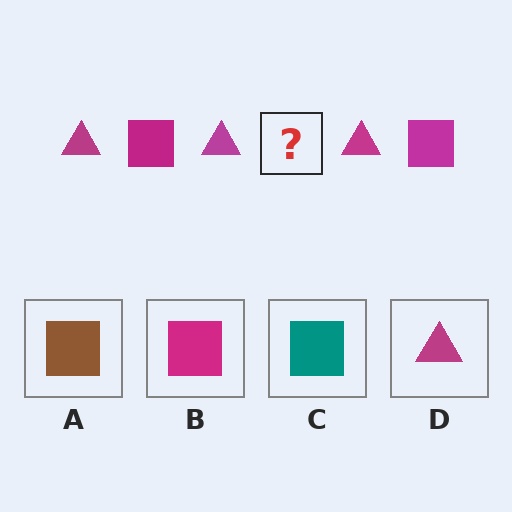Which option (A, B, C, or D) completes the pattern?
B.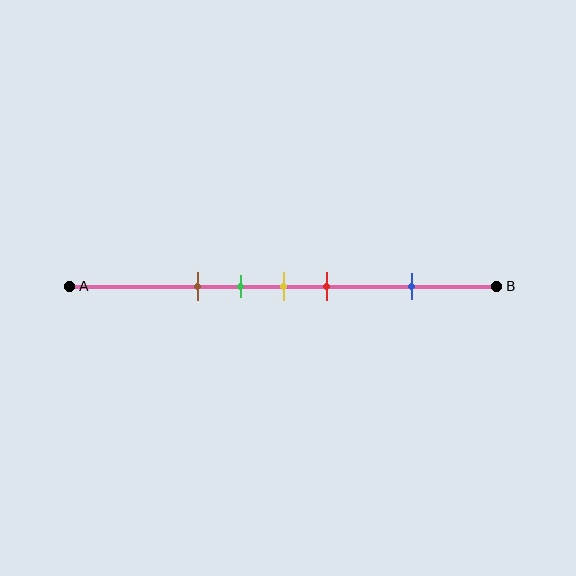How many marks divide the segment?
There are 5 marks dividing the segment.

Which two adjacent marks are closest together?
The green and yellow marks are the closest adjacent pair.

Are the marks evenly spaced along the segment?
No, the marks are not evenly spaced.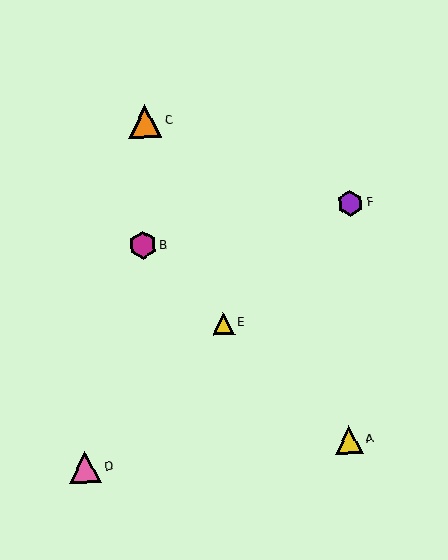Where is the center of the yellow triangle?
The center of the yellow triangle is at (349, 440).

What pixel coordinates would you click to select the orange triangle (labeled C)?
Click at (145, 121) to select the orange triangle C.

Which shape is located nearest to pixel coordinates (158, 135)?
The orange triangle (labeled C) at (145, 121) is nearest to that location.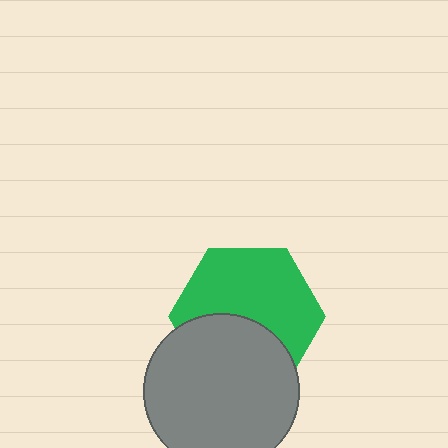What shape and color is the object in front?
The object in front is a gray circle.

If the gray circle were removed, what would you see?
You would see the complete green hexagon.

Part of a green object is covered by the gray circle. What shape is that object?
It is a hexagon.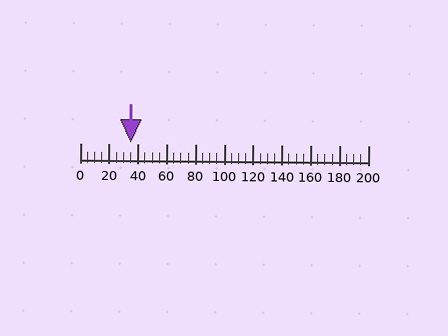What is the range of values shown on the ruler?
The ruler shows values from 0 to 200.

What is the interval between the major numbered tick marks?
The major tick marks are spaced 20 units apart.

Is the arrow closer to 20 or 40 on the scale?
The arrow is closer to 40.